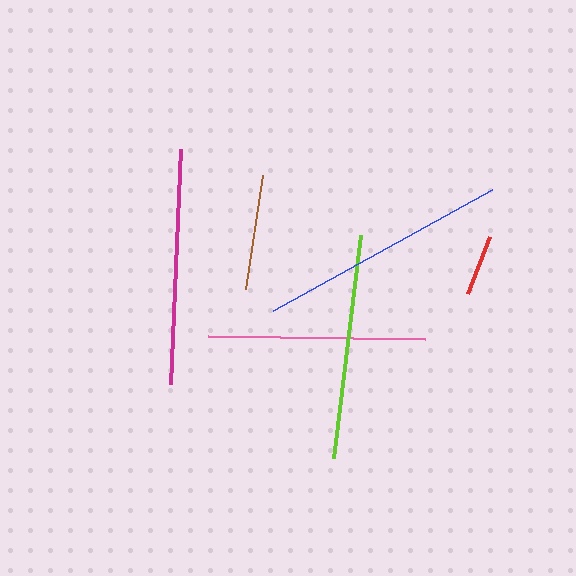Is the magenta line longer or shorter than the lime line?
The magenta line is longer than the lime line.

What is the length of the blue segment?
The blue segment is approximately 250 pixels long.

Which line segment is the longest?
The blue line is the longest at approximately 250 pixels.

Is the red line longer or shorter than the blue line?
The blue line is longer than the red line.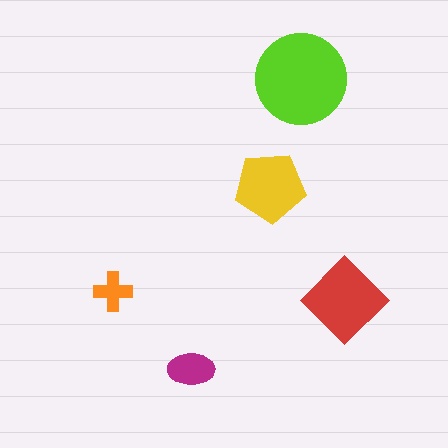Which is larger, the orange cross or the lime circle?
The lime circle.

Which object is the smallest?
The orange cross.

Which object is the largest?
The lime circle.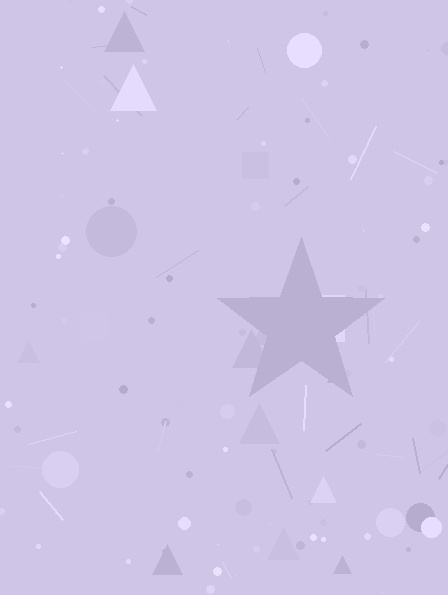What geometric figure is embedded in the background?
A star is embedded in the background.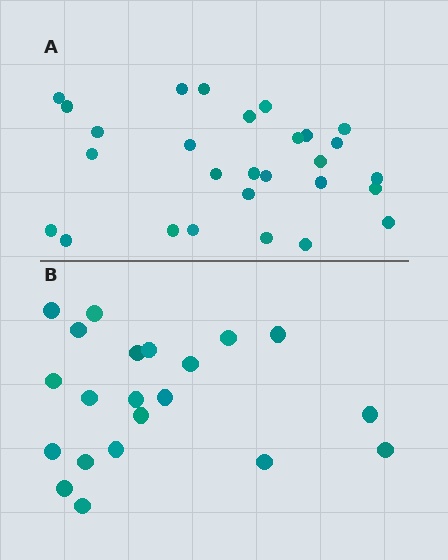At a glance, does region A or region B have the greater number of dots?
Region A (the top region) has more dots.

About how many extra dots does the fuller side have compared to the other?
Region A has roughly 8 or so more dots than region B.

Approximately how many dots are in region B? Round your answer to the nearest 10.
About 20 dots. (The exact count is 21, which rounds to 20.)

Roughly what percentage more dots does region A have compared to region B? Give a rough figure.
About 35% more.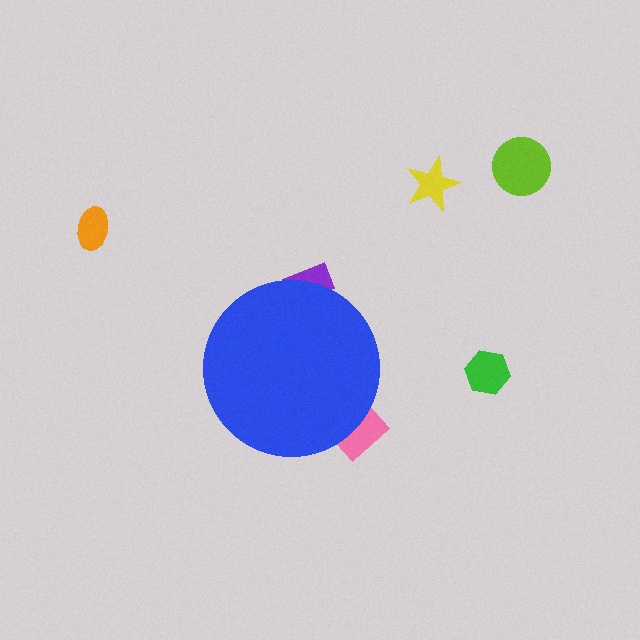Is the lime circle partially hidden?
No, the lime circle is fully visible.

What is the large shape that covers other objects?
A blue circle.